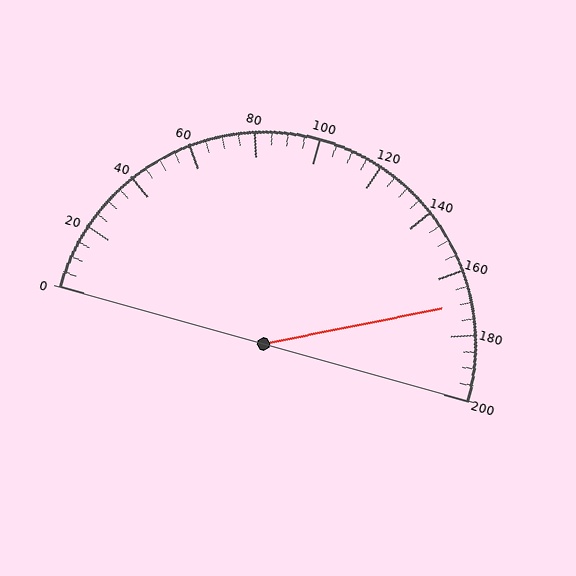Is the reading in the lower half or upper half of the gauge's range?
The reading is in the upper half of the range (0 to 200).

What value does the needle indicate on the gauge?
The needle indicates approximately 170.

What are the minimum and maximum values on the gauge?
The gauge ranges from 0 to 200.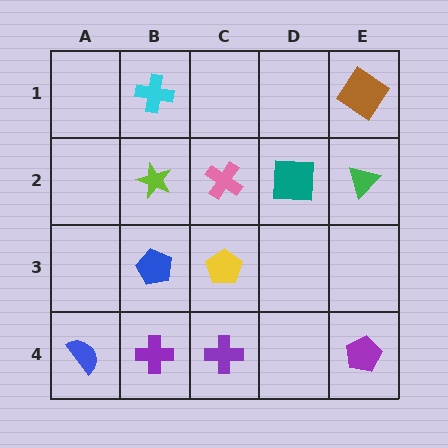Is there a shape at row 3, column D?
No, that cell is empty.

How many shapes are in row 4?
4 shapes.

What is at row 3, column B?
A blue pentagon.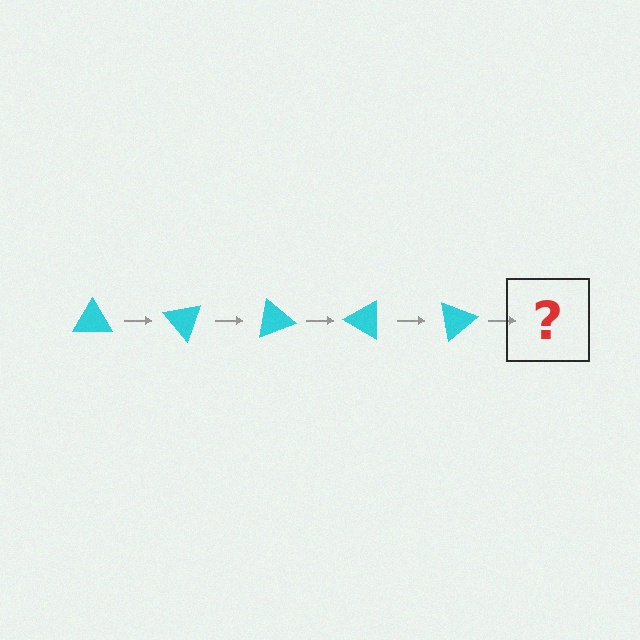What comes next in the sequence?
The next element should be a cyan triangle rotated 250 degrees.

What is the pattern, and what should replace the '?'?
The pattern is that the triangle rotates 50 degrees each step. The '?' should be a cyan triangle rotated 250 degrees.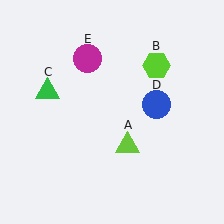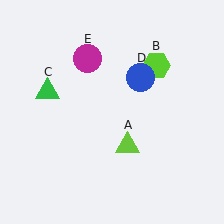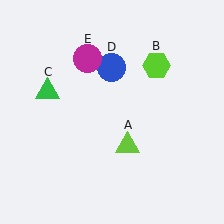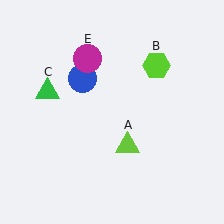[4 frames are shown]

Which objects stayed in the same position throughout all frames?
Lime triangle (object A) and lime hexagon (object B) and green triangle (object C) and magenta circle (object E) remained stationary.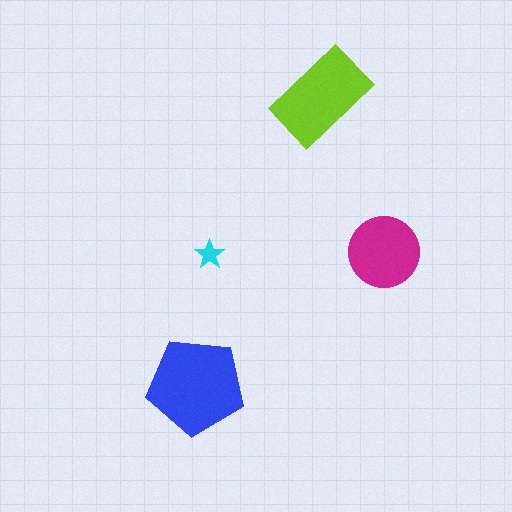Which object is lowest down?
The blue pentagon is bottommost.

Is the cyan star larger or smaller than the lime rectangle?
Smaller.